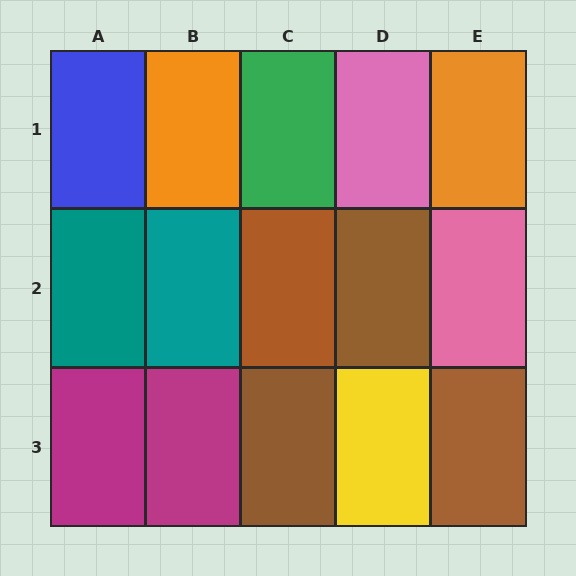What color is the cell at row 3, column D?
Yellow.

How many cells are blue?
1 cell is blue.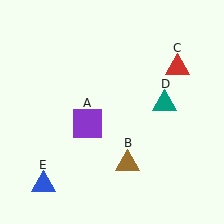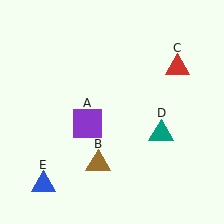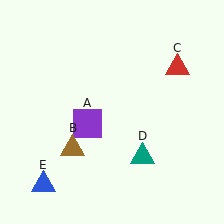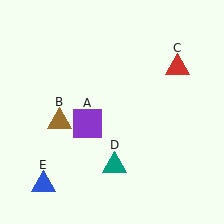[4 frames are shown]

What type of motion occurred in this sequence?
The brown triangle (object B), teal triangle (object D) rotated clockwise around the center of the scene.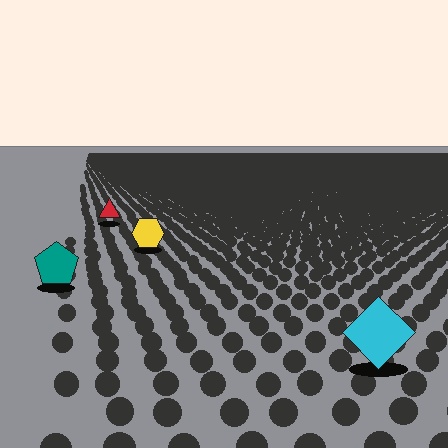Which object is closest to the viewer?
The cyan diamond is closest. The texture marks near it are larger and more spread out.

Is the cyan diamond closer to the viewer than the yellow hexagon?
Yes. The cyan diamond is closer — you can tell from the texture gradient: the ground texture is coarser near it.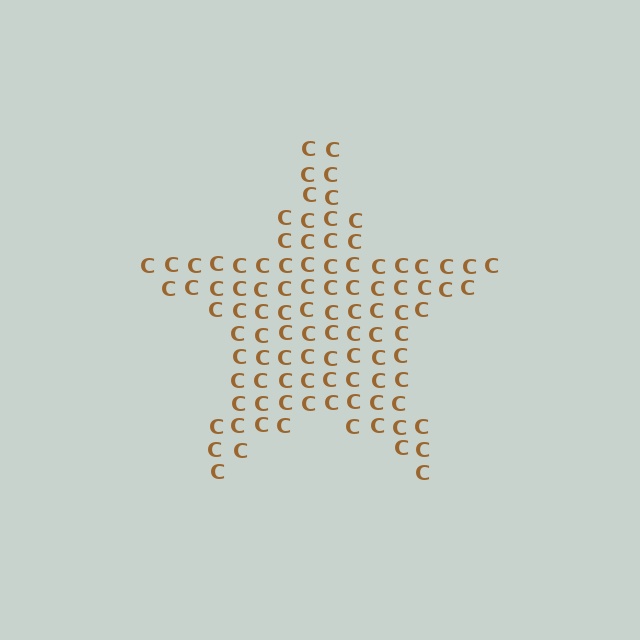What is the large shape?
The large shape is a star.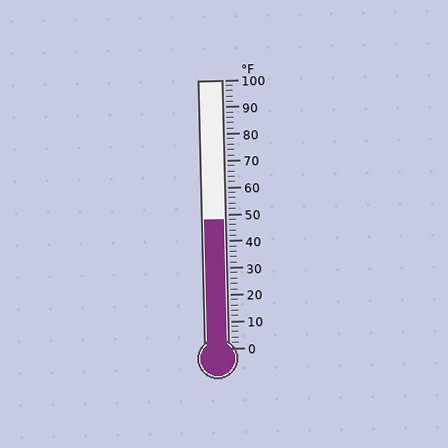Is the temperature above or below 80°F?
The temperature is below 80°F.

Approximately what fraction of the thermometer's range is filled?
The thermometer is filled to approximately 50% of its range.